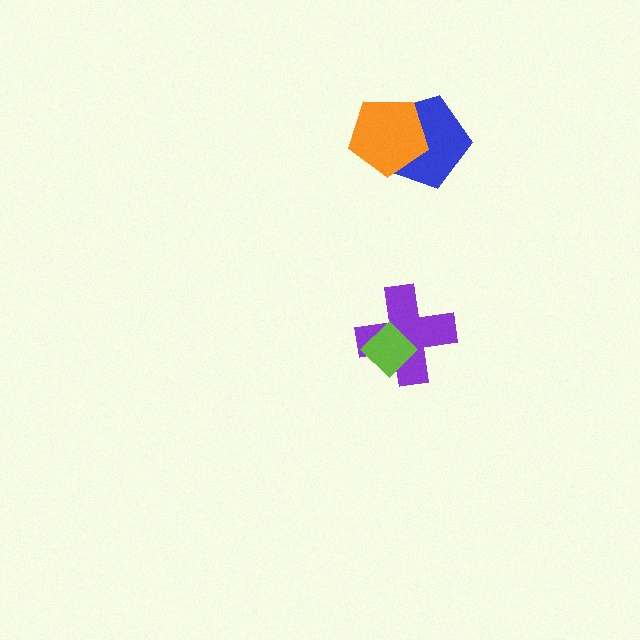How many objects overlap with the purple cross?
1 object overlaps with the purple cross.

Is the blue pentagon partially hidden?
Yes, it is partially covered by another shape.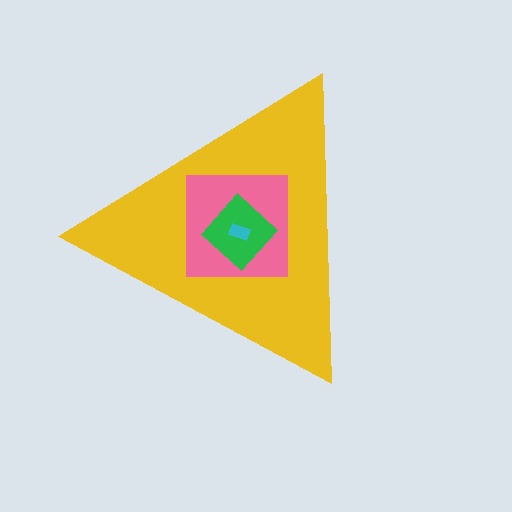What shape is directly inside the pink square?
The green diamond.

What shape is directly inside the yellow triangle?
The pink square.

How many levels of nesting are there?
4.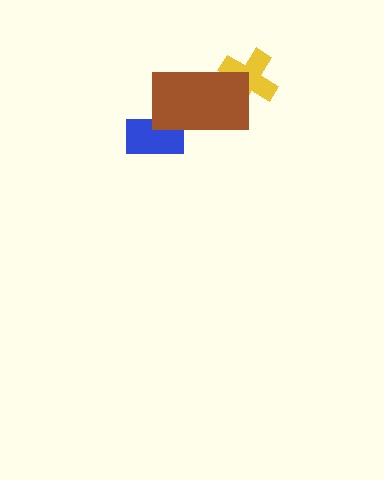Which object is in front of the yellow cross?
The brown rectangle is in front of the yellow cross.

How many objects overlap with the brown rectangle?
2 objects overlap with the brown rectangle.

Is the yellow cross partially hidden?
Yes, it is partially covered by another shape.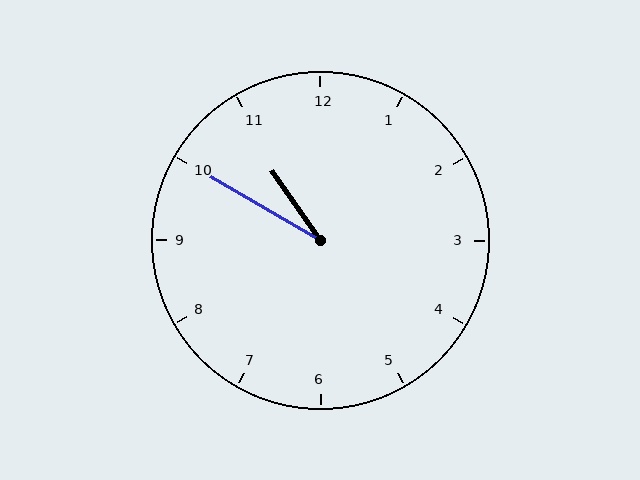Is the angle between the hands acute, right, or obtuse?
It is acute.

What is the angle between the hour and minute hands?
Approximately 25 degrees.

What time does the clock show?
10:50.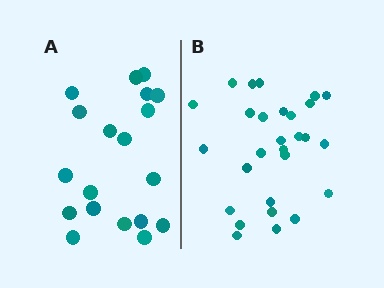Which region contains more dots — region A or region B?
Region B (the right region) has more dots.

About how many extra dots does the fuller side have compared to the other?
Region B has roughly 8 or so more dots than region A.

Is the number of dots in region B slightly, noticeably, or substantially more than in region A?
Region B has substantially more. The ratio is roughly 1.5 to 1.